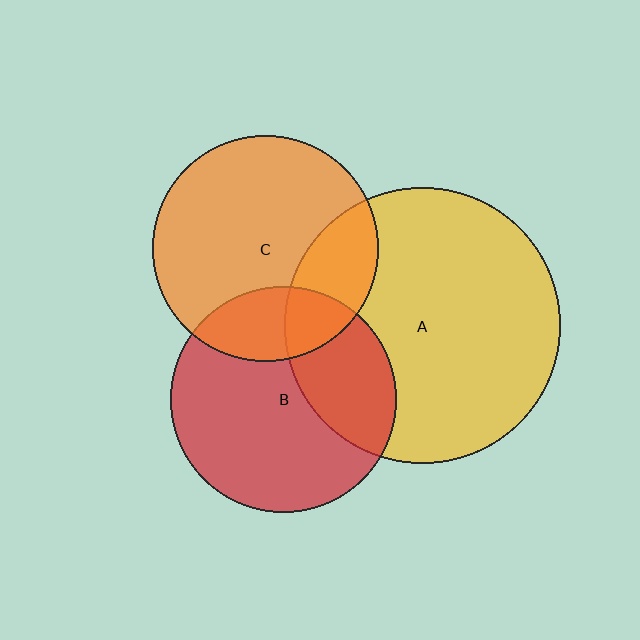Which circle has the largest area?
Circle A (yellow).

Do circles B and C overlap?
Yes.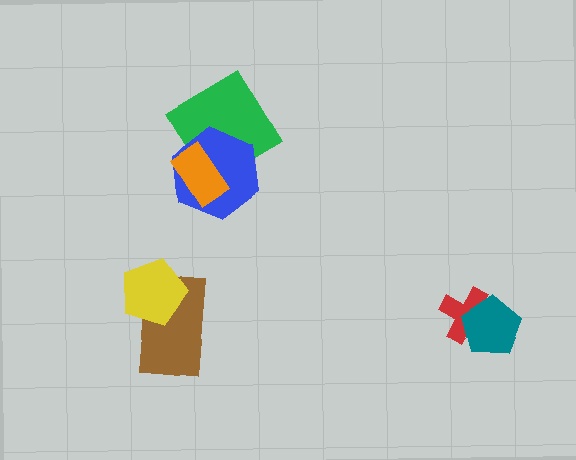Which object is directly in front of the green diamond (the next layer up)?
The blue hexagon is directly in front of the green diamond.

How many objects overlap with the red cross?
1 object overlaps with the red cross.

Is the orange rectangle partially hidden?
No, no other shape covers it.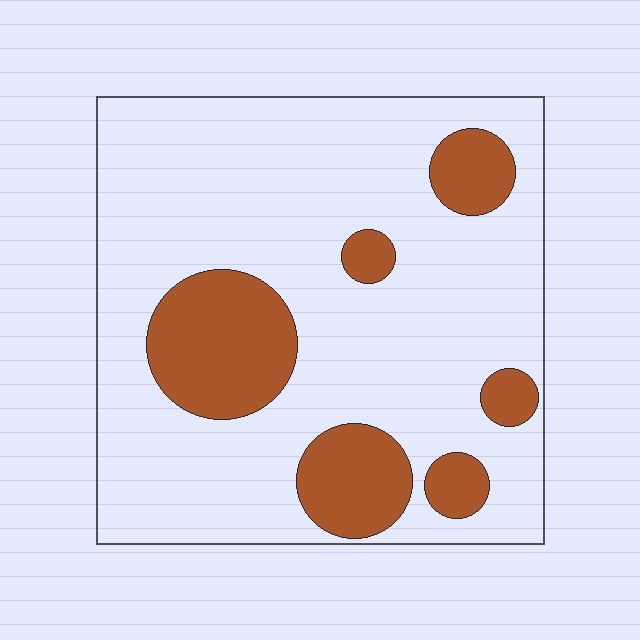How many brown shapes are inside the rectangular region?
6.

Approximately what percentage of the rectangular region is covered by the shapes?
Approximately 20%.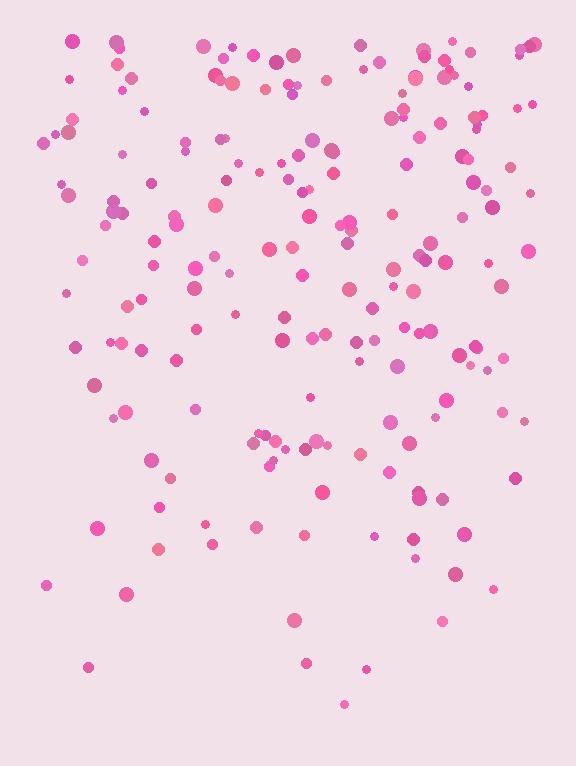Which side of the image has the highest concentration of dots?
The top.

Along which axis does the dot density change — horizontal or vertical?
Vertical.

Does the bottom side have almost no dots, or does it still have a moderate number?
Still a moderate number, just noticeably fewer than the top.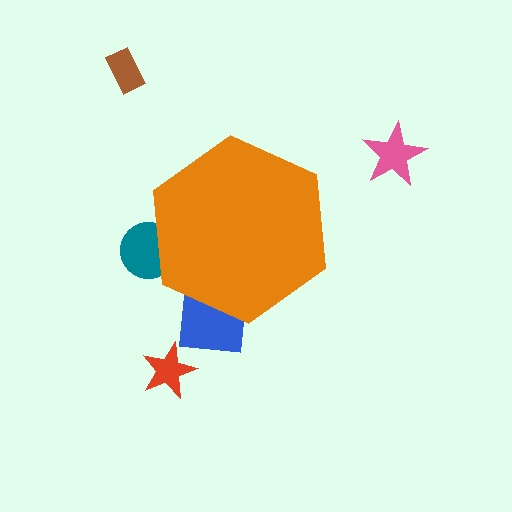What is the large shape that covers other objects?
An orange hexagon.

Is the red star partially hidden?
No, the red star is fully visible.